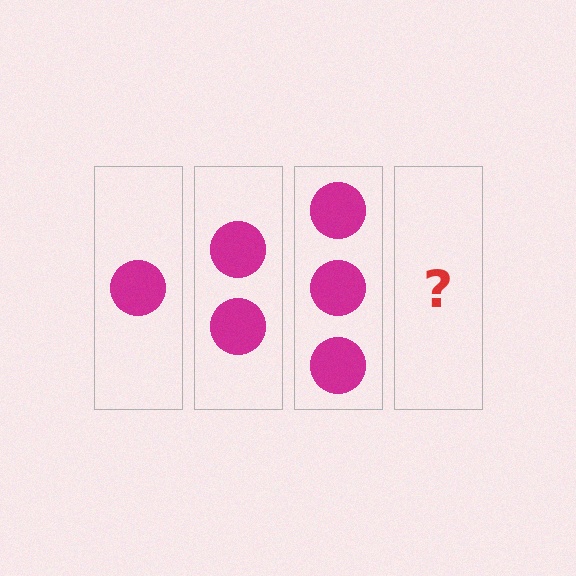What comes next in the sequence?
The next element should be 4 circles.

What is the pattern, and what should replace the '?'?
The pattern is that each step adds one more circle. The '?' should be 4 circles.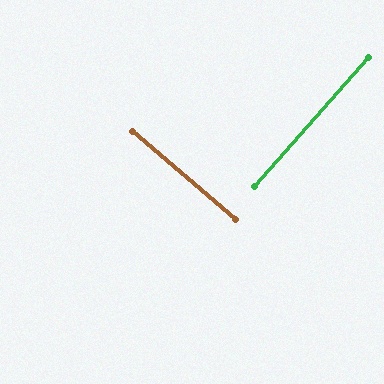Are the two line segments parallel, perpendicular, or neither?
Perpendicular — they meet at approximately 89°.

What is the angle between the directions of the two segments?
Approximately 89 degrees.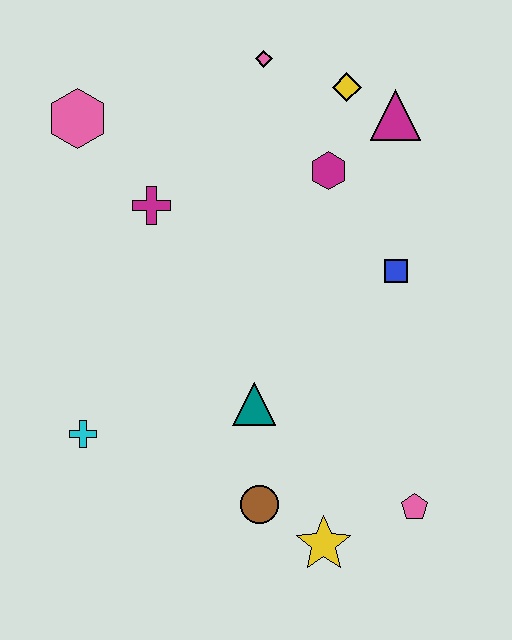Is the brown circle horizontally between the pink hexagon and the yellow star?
Yes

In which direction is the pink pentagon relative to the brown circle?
The pink pentagon is to the right of the brown circle.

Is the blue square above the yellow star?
Yes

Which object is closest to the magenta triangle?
The yellow diamond is closest to the magenta triangle.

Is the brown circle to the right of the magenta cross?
Yes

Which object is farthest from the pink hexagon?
The pink pentagon is farthest from the pink hexagon.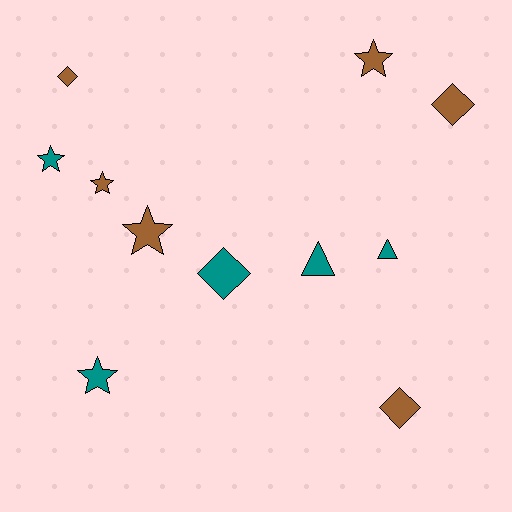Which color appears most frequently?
Brown, with 6 objects.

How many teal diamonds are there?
There is 1 teal diamond.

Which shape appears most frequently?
Star, with 5 objects.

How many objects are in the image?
There are 11 objects.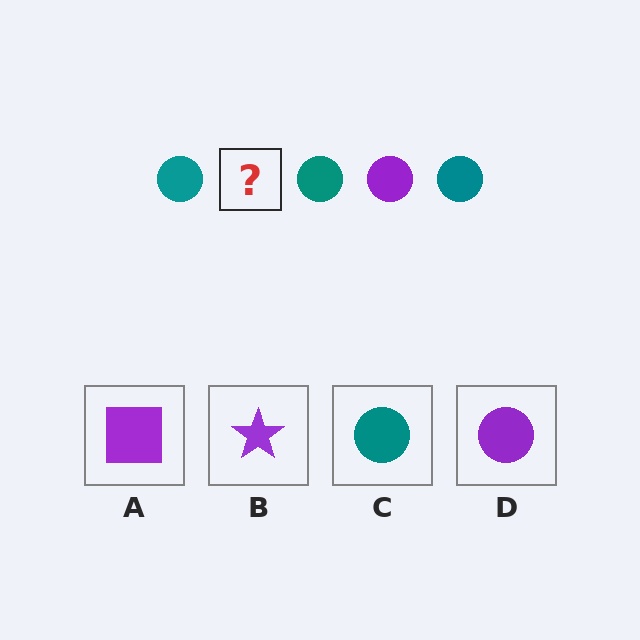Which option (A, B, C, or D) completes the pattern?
D.